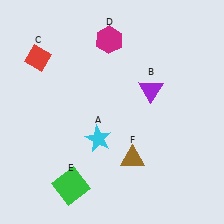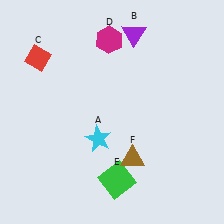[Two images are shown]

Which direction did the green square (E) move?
The green square (E) moved right.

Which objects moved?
The objects that moved are: the purple triangle (B), the green square (E).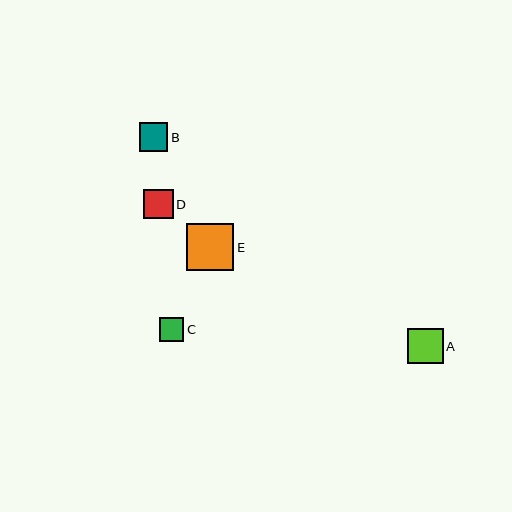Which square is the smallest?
Square C is the smallest with a size of approximately 24 pixels.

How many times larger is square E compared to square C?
Square E is approximately 2.0 times the size of square C.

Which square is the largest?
Square E is the largest with a size of approximately 47 pixels.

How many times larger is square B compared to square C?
Square B is approximately 1.2 times the size of square C.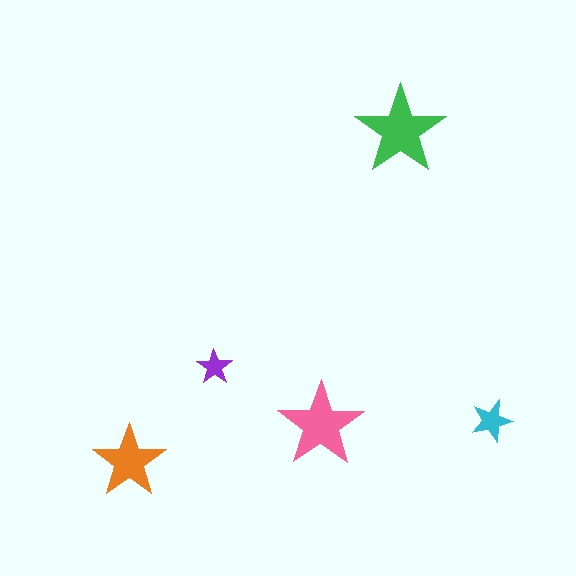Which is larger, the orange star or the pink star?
The pink one.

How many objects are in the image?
There are 5 objects in the image.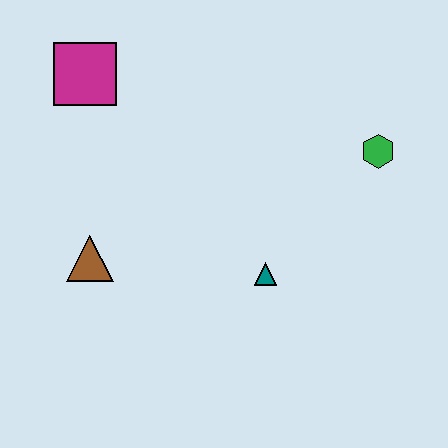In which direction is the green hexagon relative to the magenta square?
The green hexagon is to the right of the magenta square.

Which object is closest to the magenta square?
The brown triangle is closest to the magenta square.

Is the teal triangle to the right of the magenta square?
Yes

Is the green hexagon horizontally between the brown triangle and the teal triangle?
No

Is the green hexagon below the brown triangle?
No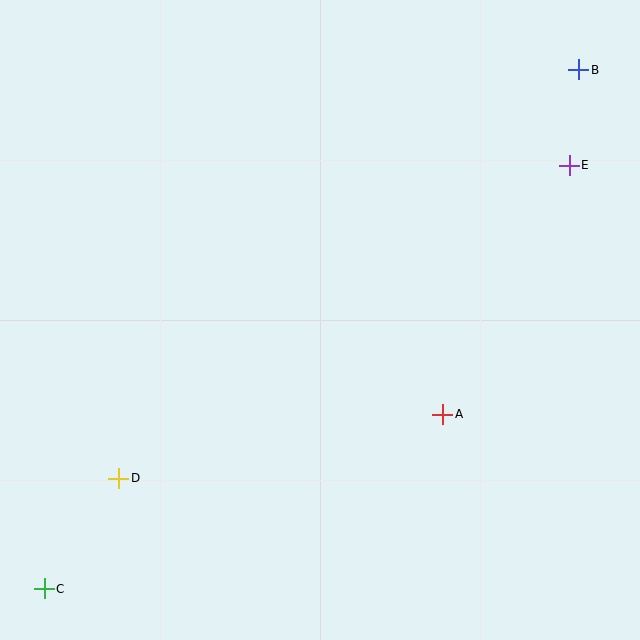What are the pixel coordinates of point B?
Point B is at (579, 70).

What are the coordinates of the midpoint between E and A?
The midpoint between E and A is at (506, 290).